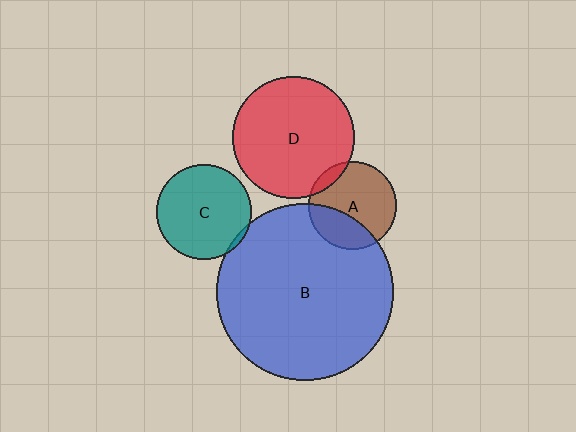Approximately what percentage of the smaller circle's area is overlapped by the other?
Approximately 10%.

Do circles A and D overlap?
Yes.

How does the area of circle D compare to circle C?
Approximately 1.7 times.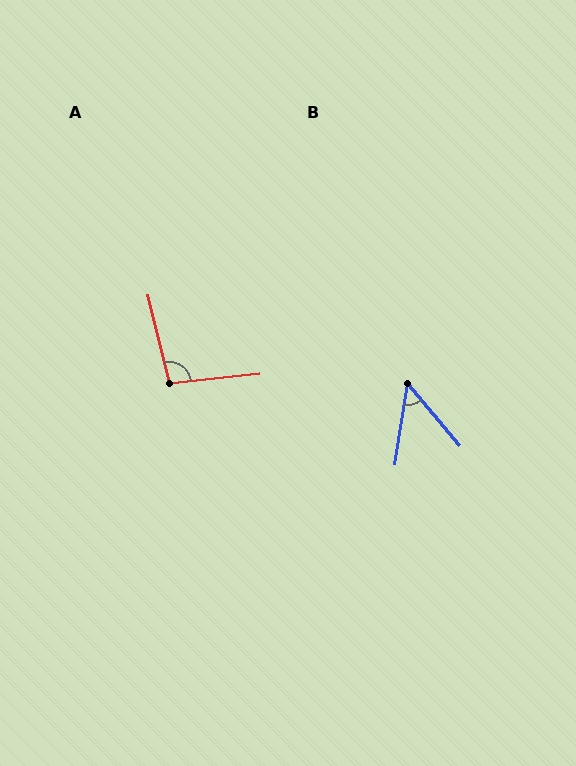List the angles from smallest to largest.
B (48°), A (98°).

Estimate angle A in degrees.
Approximately 98 degrees.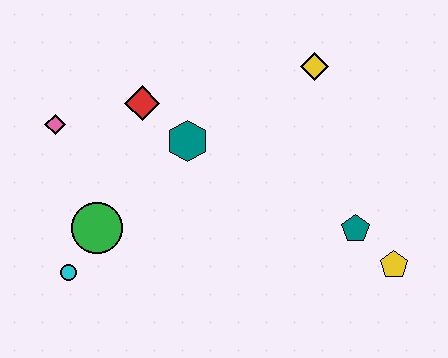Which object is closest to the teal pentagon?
The yellow pentagon is closest to the teal pentagon.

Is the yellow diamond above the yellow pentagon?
Yes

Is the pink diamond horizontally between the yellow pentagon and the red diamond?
No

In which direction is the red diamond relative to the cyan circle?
The red diamond is above the cyan circle.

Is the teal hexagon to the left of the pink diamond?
No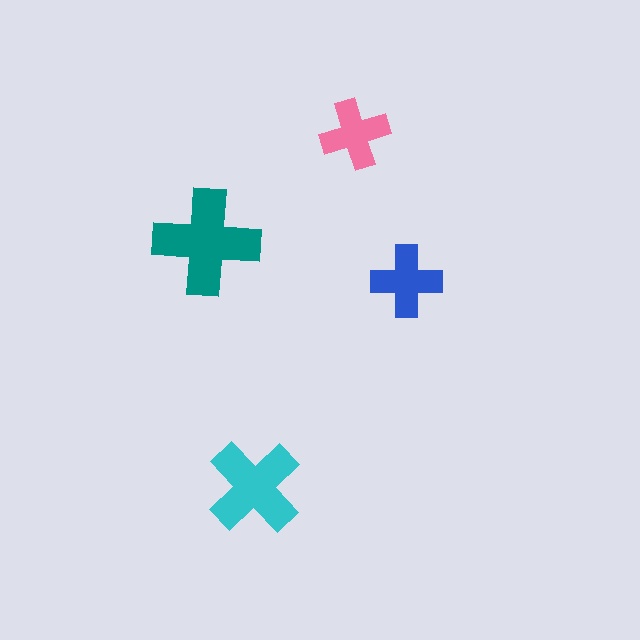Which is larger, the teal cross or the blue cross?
The teal one.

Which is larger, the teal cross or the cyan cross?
The teal one.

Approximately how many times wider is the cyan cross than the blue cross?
About 1.5 times wider.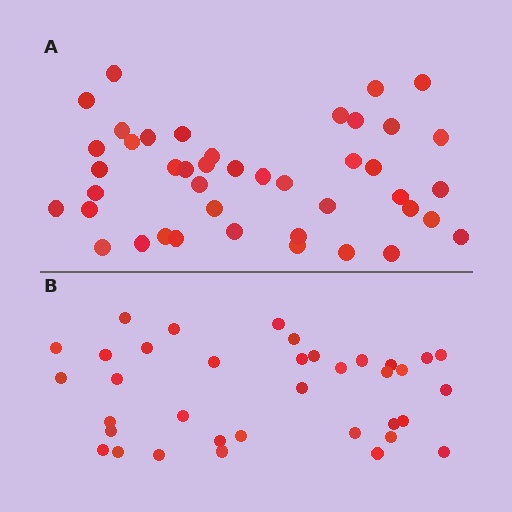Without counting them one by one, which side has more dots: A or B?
Region A (the top region) has more dots.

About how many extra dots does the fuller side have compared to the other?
Region A has roughly 8 or so more dots than region B.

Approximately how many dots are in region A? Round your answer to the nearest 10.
About 40 dots. (The exact count is 43, which rounds to 40.)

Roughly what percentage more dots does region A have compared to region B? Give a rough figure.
About 20% more.